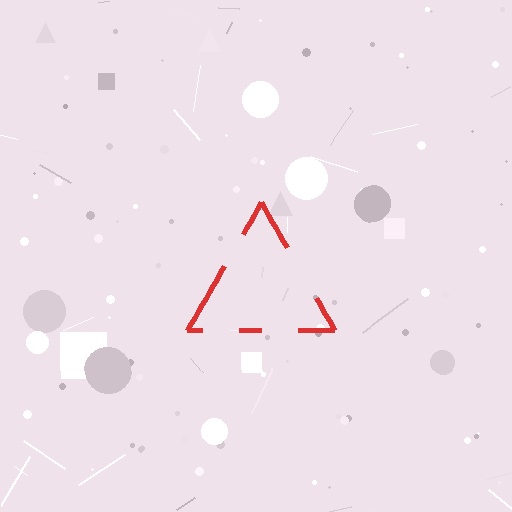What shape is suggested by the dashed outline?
The dashed outline suggests a triangle.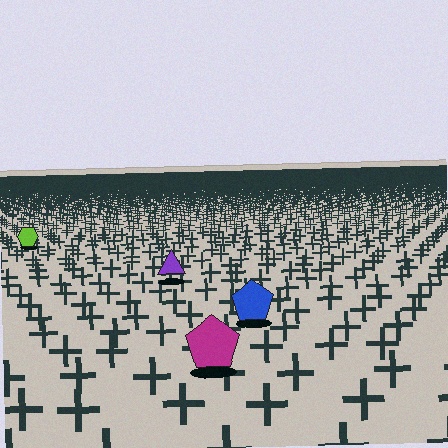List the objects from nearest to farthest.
From nearest to farthest: the magenta pentagon, the blue pentagon, the purple triangle, the lime hexagon.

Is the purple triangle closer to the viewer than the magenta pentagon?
No. The magenta pentagon is closer — you can tell from the texture gradient: the ground texture is coarser near it.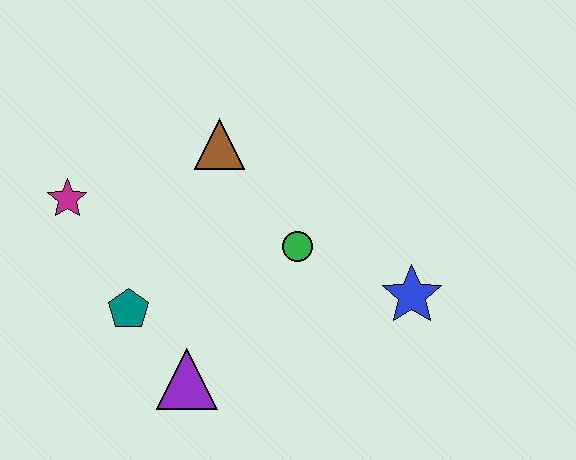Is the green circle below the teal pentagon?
No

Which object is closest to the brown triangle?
The green circle is closest to the brown triangle.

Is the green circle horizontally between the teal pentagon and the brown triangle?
No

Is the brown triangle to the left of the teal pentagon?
No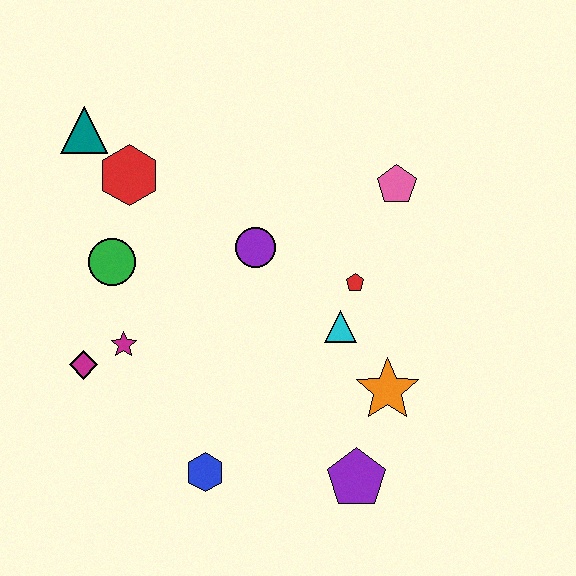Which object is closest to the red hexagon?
The teal triangle is closest to the red hexagon.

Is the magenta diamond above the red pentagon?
No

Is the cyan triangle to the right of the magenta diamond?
Yes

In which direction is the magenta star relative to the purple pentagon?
The magenta star is to the left of the purple pentagon.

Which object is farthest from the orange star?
The teal triangle is farthest from the orange star.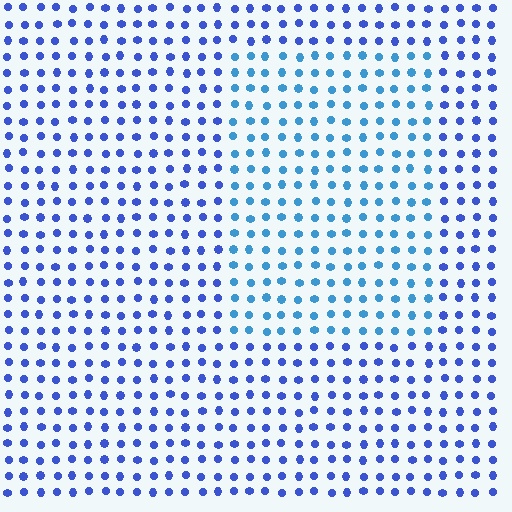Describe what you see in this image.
The image is filled with small blue elements in a uniform arrangement. A rectangle-shaped region is visible where the elements are tinted to a slightly different hue, forming a subtle color boundary.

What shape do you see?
I see a rectangle.